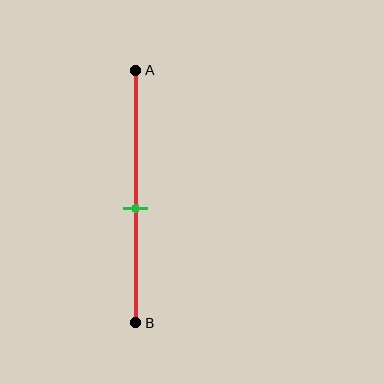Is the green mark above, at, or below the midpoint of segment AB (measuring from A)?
The green mark is below the midpoint of segment AB.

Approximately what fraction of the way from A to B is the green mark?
The green mark is approximately 55% of the way from A to B.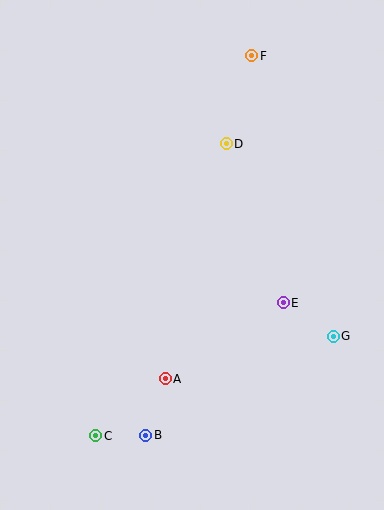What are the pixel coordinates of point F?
Point F is at (252, 56).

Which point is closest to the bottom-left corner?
Point C is closest to the bottom-left corner.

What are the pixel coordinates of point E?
Point E is at (283, 303).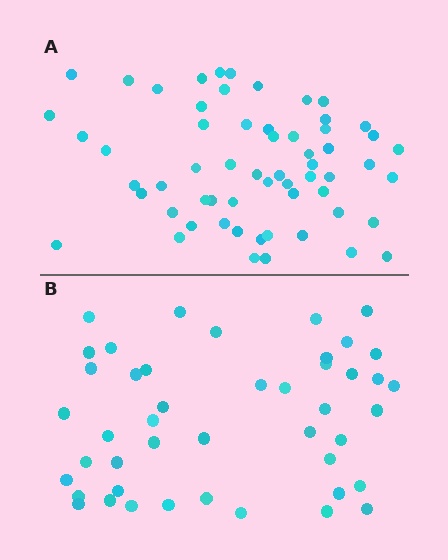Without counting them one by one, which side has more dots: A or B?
Region A (the top region) has more dots.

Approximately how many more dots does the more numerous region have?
Region A has approximately 15 more dots than region B.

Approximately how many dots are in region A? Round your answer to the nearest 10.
About 60 dots.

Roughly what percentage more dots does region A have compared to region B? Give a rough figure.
About 35% more.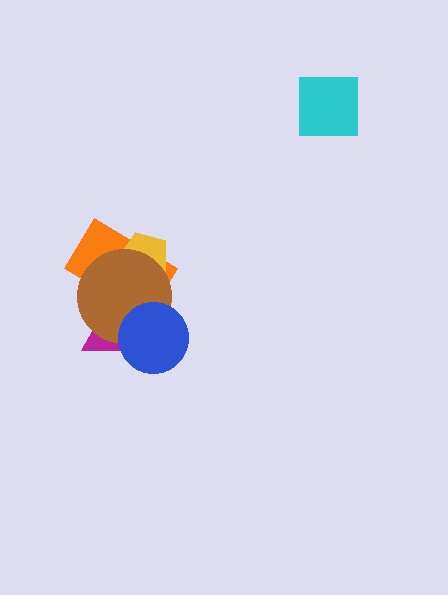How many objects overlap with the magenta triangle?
3 objects overlap with the magenta triangle.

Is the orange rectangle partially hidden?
Yes, it is partially covered by another shape.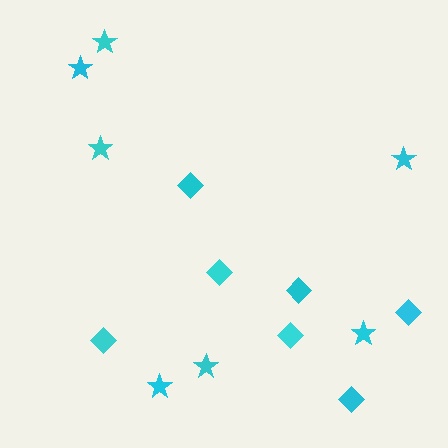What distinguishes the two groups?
There are 2 groups: one group of stars (7) and one group of diamonds (7).